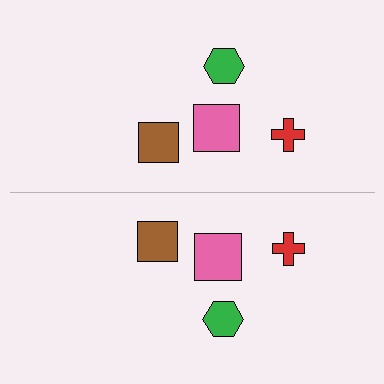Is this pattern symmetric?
Yes, this pattern has bilateral (reflection) symmetry.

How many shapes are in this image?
There are 8 shapes in this image.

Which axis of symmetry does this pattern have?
The pattern has a horizontal axis of symmetry running through the center of the image.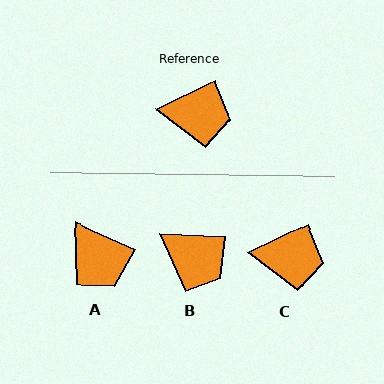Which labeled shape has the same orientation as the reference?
C.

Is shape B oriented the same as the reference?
No, it is off by about 28 degrees.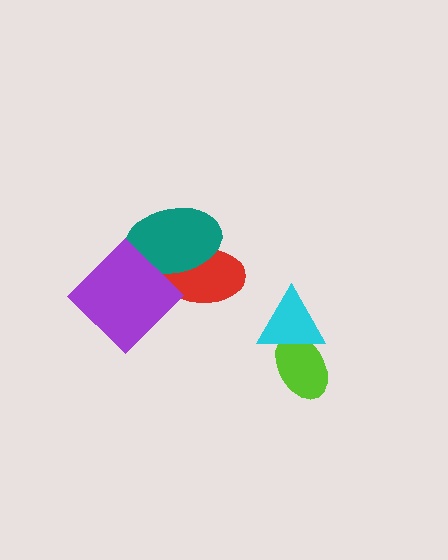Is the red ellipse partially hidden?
Yes, it is partially covered by another shape.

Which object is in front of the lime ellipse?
The cyan triangle is in front of the lime ellipse.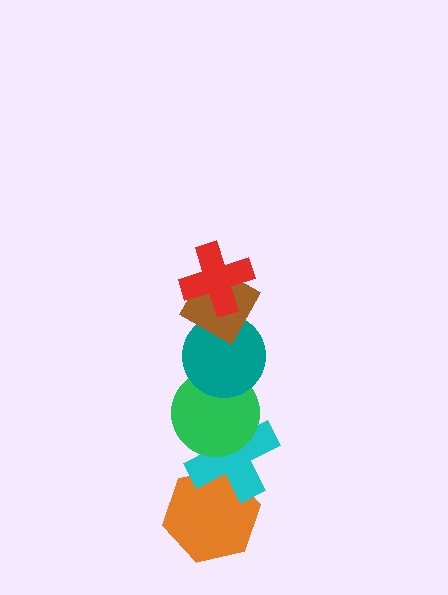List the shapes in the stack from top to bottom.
From top to bottom: the red cross, the brown diamond, the teal circle, the green circle, the cyan cross, the orange hexagon.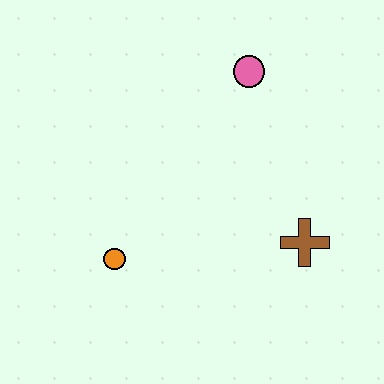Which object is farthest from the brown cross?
The orange circle is farthest from the brown cross.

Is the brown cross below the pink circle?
Yes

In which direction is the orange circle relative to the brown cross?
The orange circle is to the left of the brown cross.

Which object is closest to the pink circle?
The brown cross is closest to the pink circle.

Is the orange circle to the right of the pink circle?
No